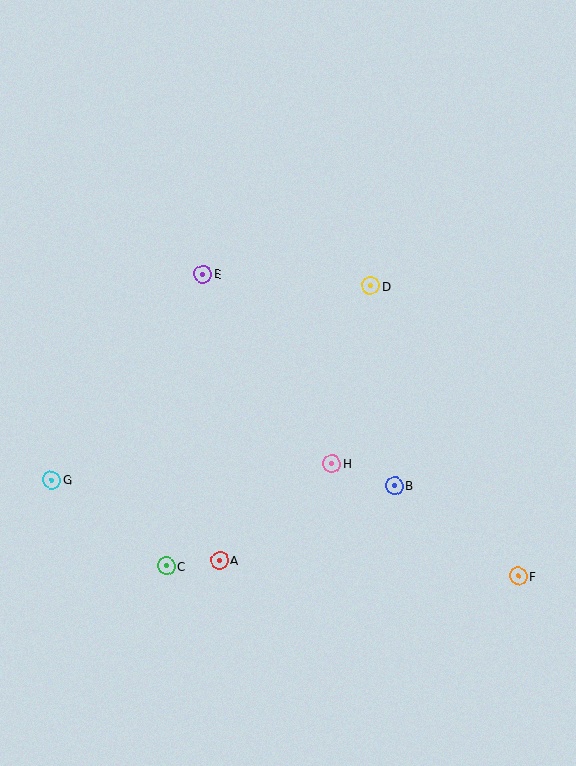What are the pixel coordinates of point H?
Point H is at (332, 464).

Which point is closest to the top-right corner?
Point D is closest to the top-right corner.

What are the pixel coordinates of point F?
Point F is at (518, 576).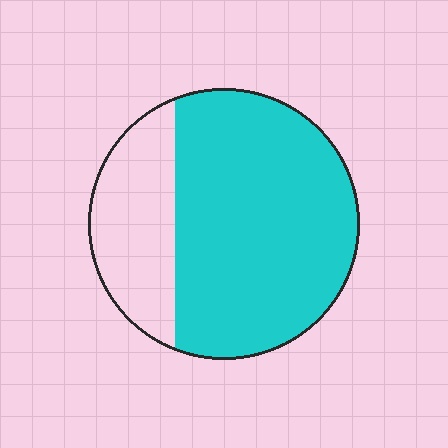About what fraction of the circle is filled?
About three quarters (3/4).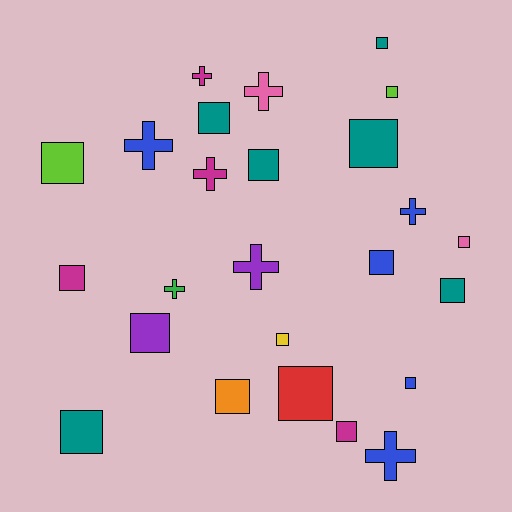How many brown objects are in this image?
There are no brown objects.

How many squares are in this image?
There are 17 squares.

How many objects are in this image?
There are 25 objects.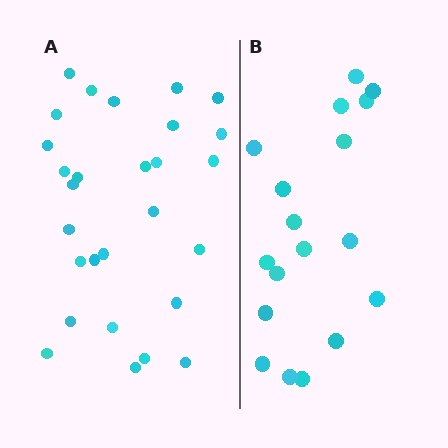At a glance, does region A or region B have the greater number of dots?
Region A (the left region) has more dots.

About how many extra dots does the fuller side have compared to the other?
Region A has roughly 10 or so more dots than region B.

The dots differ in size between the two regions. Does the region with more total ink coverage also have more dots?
No. Region B has more total ink coverage because its dots are larger, but region A actually contains more individual dots. Total area can be misleading — the number of items is what matters here.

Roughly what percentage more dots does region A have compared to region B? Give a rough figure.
About 55% more.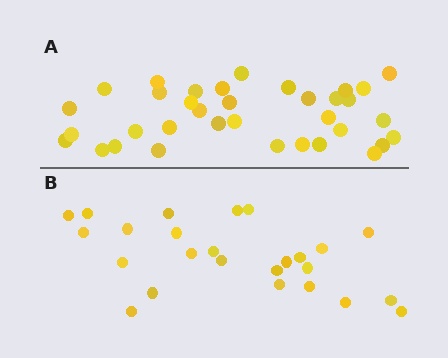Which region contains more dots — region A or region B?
Region A (the top region) has more dots.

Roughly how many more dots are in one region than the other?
Region A has roughly 10 or so more dots than region B.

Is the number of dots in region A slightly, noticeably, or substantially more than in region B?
Region A has noticeably more, but not dramatically so. The ratio is roughly 1.4 to 1.